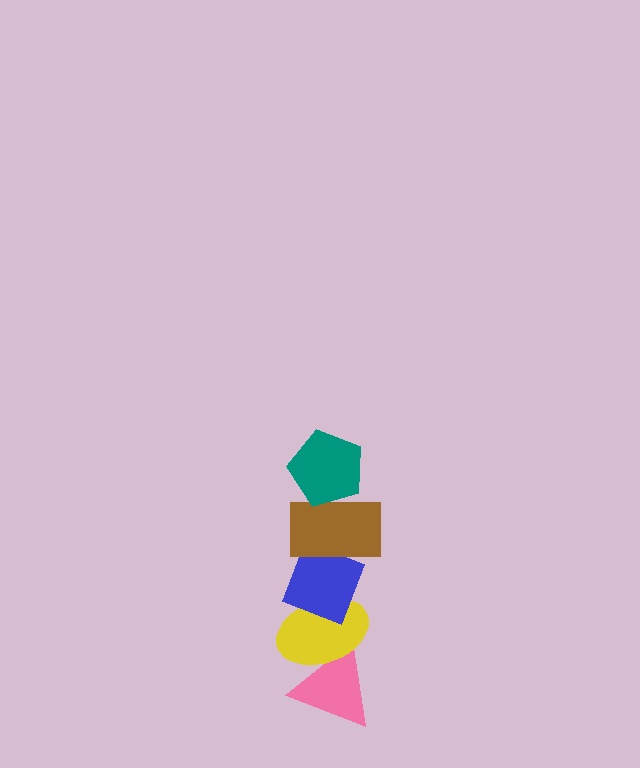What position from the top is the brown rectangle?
The brown rectangle is 2nd from the top.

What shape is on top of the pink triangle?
The yellow ellipse is on top of the pink triangle.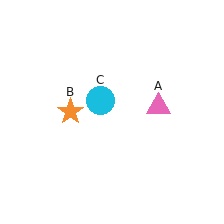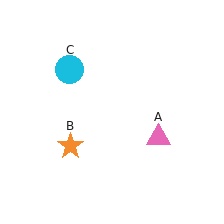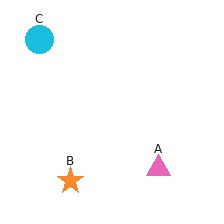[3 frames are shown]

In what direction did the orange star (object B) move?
The orange star (object B) moved down.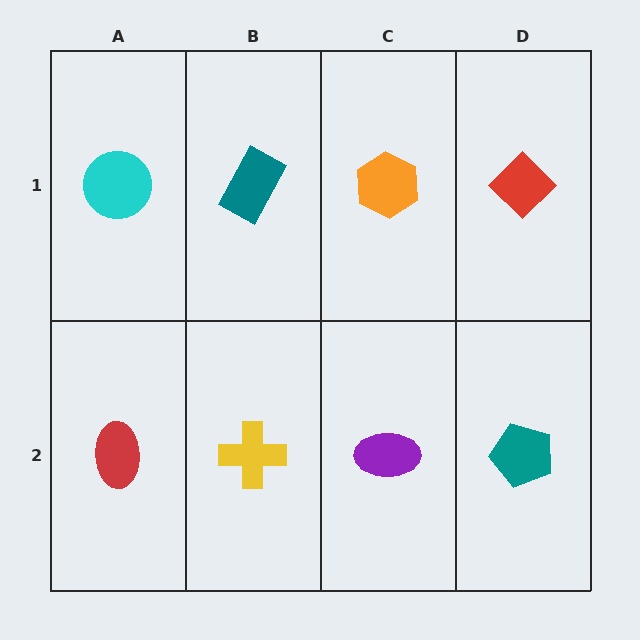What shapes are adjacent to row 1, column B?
A yellow cross (row 2, column B), a cyan circle (row 1, column A), an orange hexagon (row 1, column C).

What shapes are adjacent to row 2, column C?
An orange hexagon (row 1, column C), a yellow cross (row 2, column B), a teal pentagon (row 2, column D).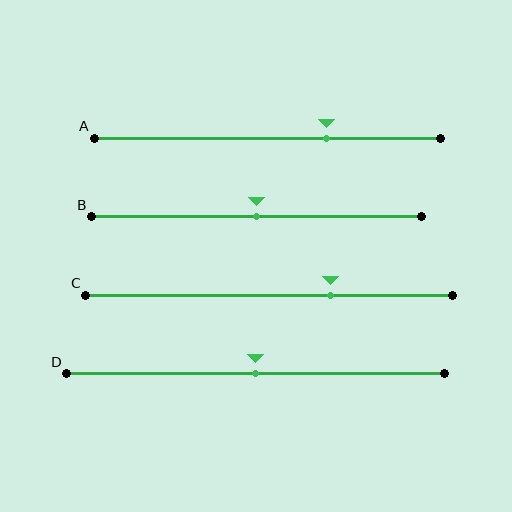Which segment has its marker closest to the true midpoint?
Segment B has its marker closest to the true midpoint.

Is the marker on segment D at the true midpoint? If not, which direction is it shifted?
Yes, the marker on segment D is at the true midpoint.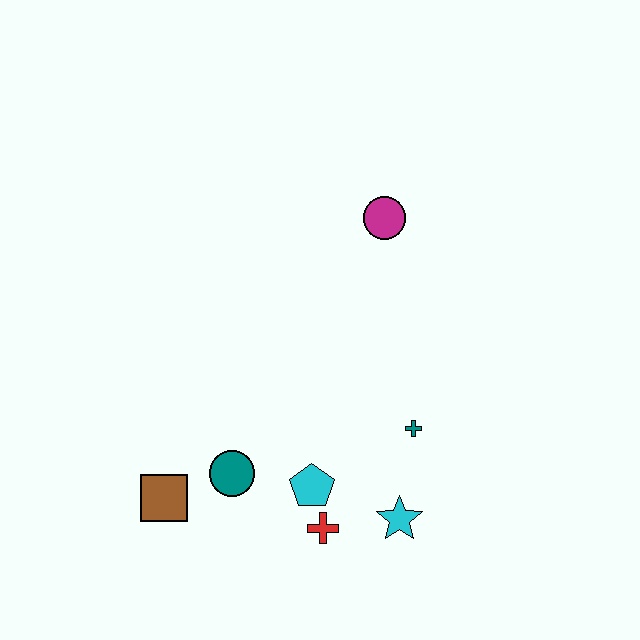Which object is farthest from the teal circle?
The magenta circle is farthest from the teal circle.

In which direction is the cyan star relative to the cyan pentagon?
The cyan star is to the right of the cyan pentagon.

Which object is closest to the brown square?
The teal circle is closest to the brown square.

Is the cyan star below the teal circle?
Yes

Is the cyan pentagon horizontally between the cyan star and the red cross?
No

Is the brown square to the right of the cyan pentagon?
No